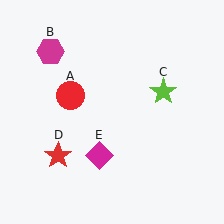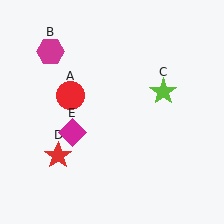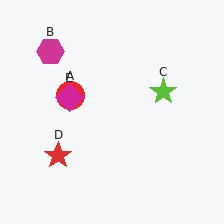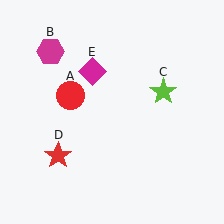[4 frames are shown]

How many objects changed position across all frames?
1 object changed position: magenta diamond (object E).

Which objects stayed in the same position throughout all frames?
Red circle (object A) and magenta hexagon (object B) and lime star (object C) and red star (object D) remained stationary.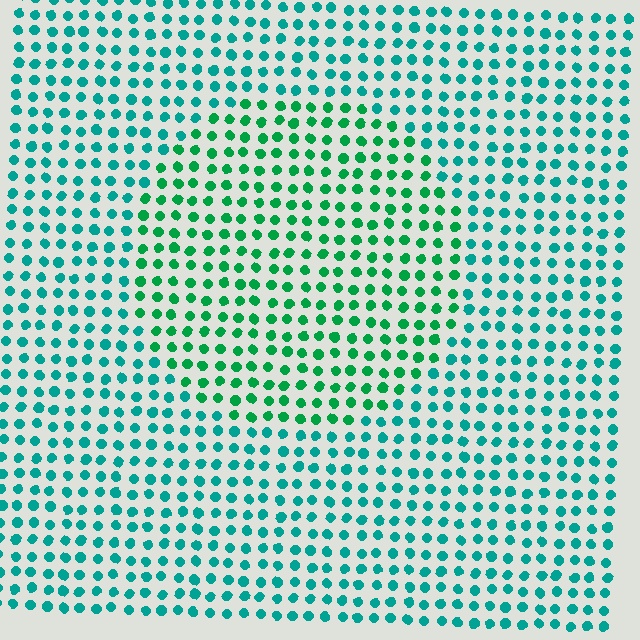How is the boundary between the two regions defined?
The boundary is defined purely by a slight shift in hue (about 30 degrees). Spacing, size, and orientation are identical on both sides.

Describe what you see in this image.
The image is filled with small teal elements in a uniform arrangement. A circle-shaped region is visible where the elements are tinted to a slightly different hue, forming a subtle color boundary.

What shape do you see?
I see a circle.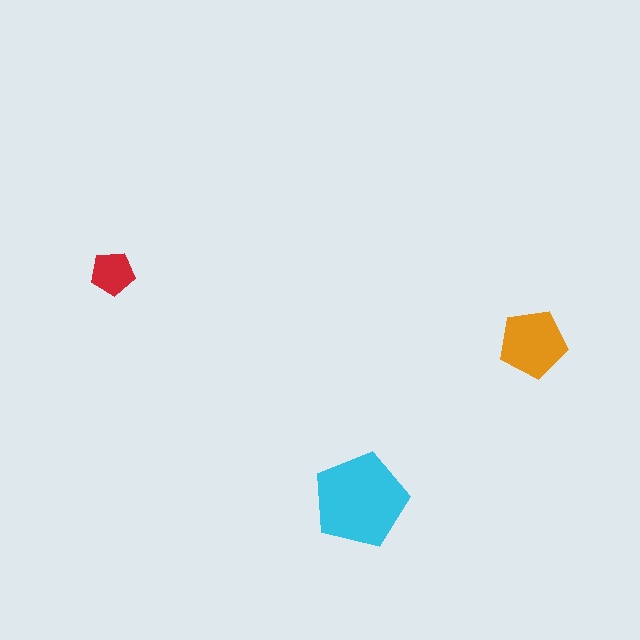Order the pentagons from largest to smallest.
the cyan one, the orange one, the red one.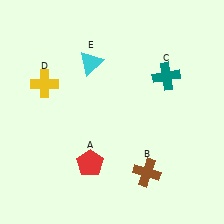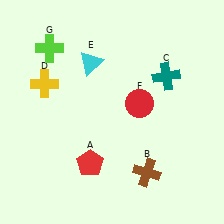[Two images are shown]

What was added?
A red circle (F), a lime cross (G) were added in Image 2.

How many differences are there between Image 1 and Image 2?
There are 2 differences between the two images.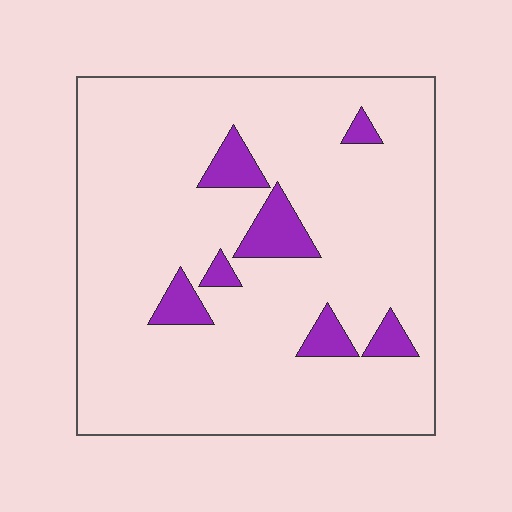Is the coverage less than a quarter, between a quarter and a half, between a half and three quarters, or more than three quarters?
Less than a quarter.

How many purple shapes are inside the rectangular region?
7.